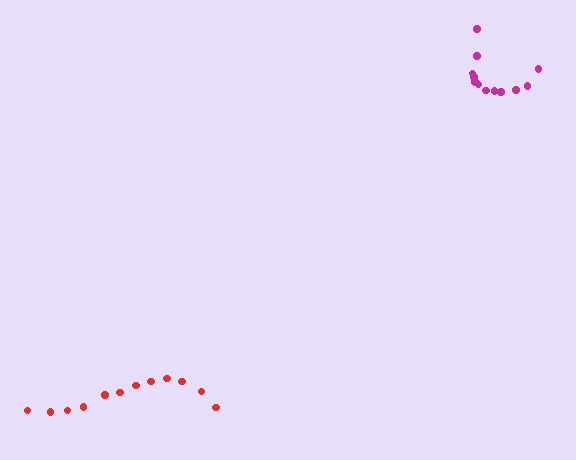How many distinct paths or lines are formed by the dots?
There are 2 distinct paths.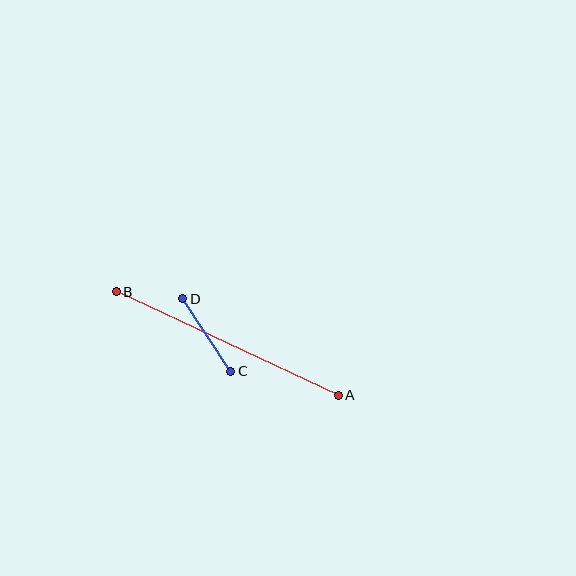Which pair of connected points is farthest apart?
Points A and B are farthest apart.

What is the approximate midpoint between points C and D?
The midpoint is at approximately (207, 335) pixels.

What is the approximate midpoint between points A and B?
The midpoint is at approximately (227, 343) pixels.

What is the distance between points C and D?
The distance is approximately 87 pixels.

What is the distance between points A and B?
The distance is approximately 245 pixels.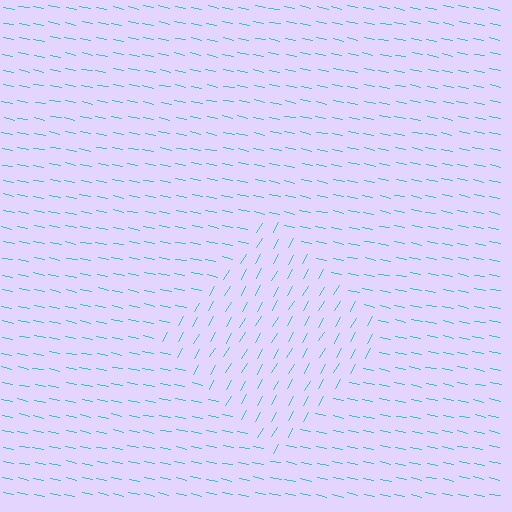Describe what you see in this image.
The image is filled with small cyan line segments. A diamond region in the image has lines oriented differently from the surrounding lines, creating a visible texture boundary.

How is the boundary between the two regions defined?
The boundary is defined purely by a change in line orientation (approximately 71 degrees difference). All lines are the same color and thickness.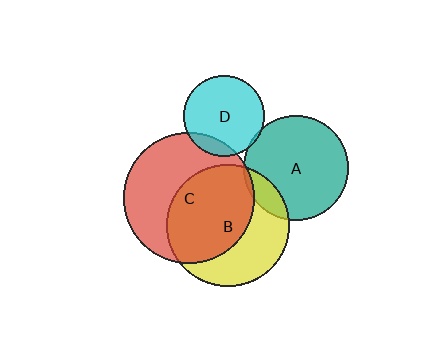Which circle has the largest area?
Circle C (red).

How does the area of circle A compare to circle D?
Approximately 1.6 times.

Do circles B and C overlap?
Yes.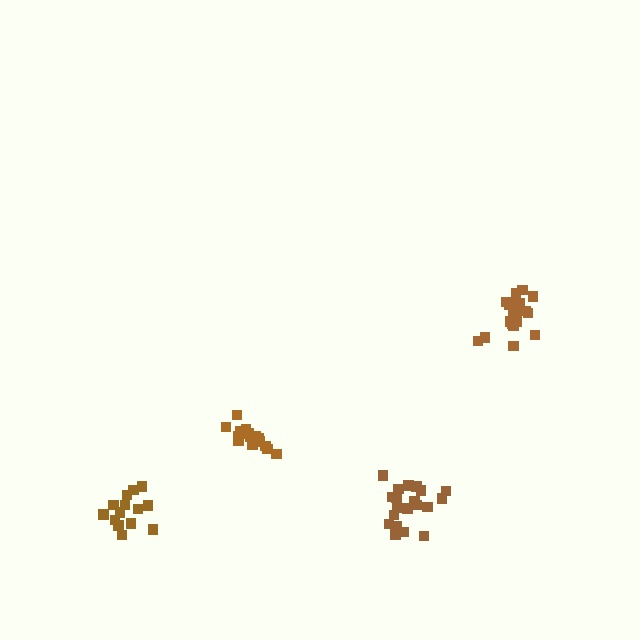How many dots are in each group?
Group 1: 14 dots, Group 2: 20 dots, Group 3: 20 dots, Group 4: 15 dots (69 total).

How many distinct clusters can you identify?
There are 4 distinct clusters.